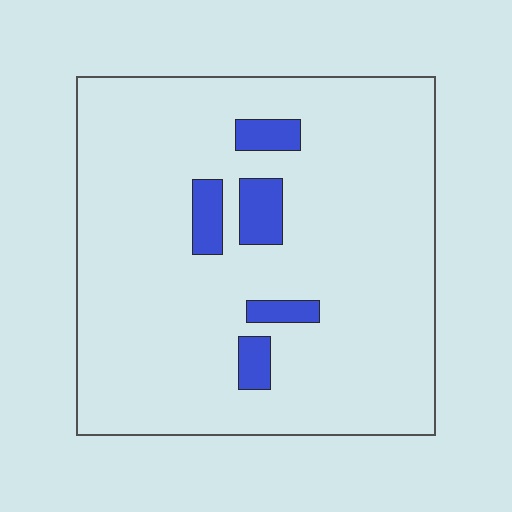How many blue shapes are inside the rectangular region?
5.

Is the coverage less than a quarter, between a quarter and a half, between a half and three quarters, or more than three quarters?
Less than a quarter.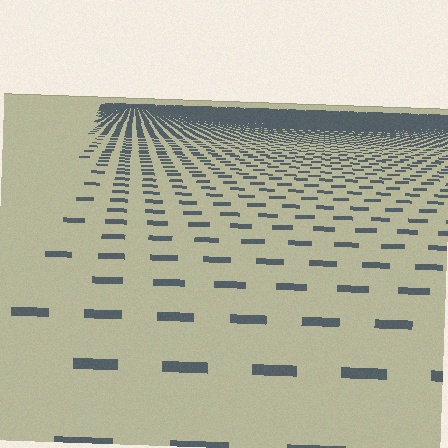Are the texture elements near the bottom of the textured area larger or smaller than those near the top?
Larger. Near the bottom, elements are closer to the viewer and appear at a bigger on-screen size.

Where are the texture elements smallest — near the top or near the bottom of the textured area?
Near the top.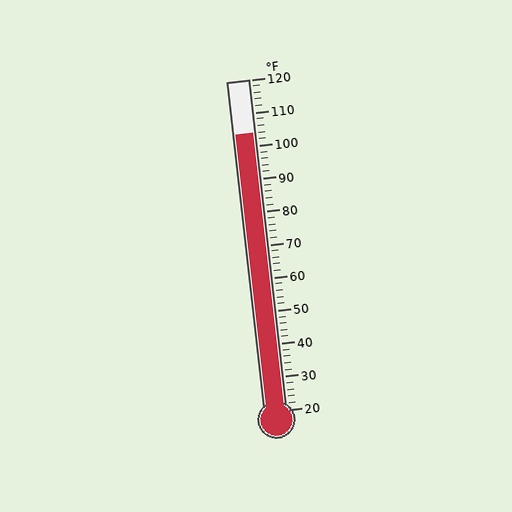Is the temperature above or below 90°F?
The temperature is above 90°F.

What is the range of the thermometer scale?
The thermometer scale ranges from 20°F to 120°F.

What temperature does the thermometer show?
The thermometer shows approximately 104°F.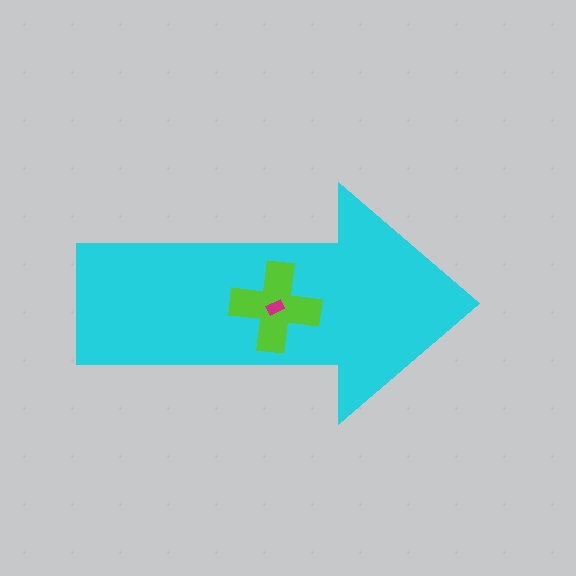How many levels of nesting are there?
3.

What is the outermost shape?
The cyan arrow.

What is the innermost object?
The magenta rectangle.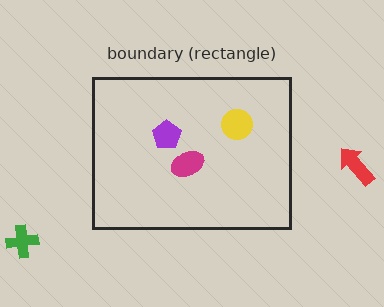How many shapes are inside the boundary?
3 inside, 2 outside.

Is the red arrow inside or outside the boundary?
Outside.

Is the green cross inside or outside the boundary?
Outside.